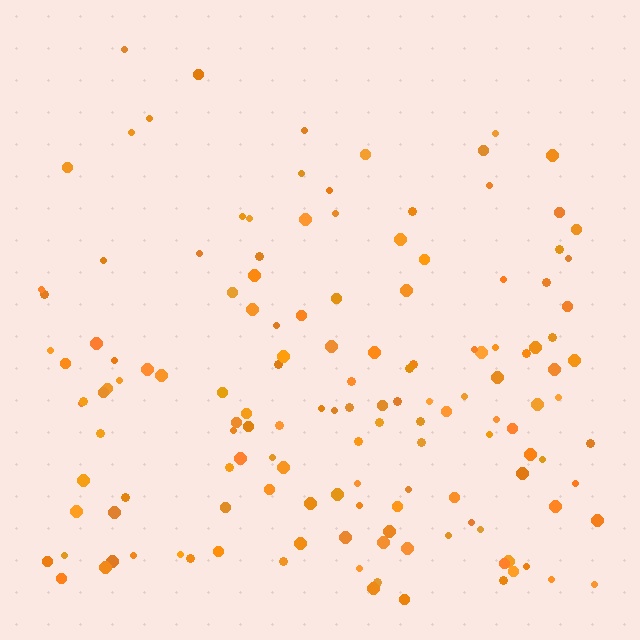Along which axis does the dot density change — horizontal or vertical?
Vertical.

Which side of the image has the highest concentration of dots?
The bottom.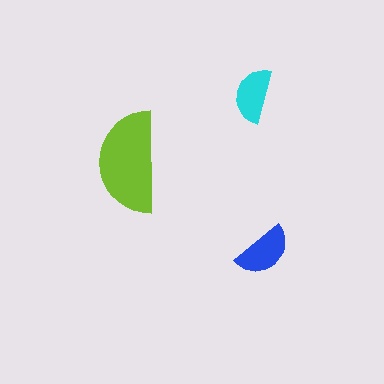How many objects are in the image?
There are 3 objects in the image.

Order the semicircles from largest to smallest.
the lime one, the blue one, the cyan one.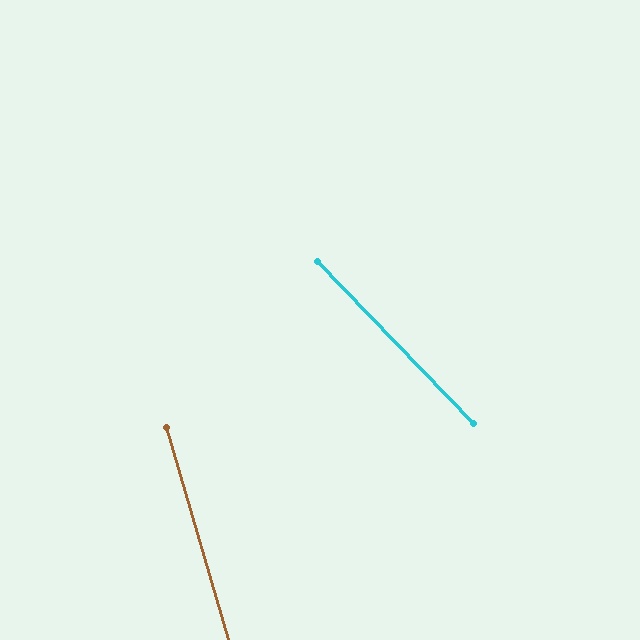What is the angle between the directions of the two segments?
Approximately 27 degrees.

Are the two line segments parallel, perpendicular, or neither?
Neither parallel nor perpendicular — they differ by about 27°.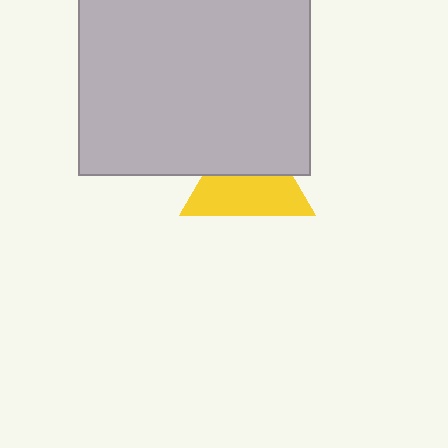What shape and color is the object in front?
The object in front is a light gray rectangle.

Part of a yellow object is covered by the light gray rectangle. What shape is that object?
It is a triangle.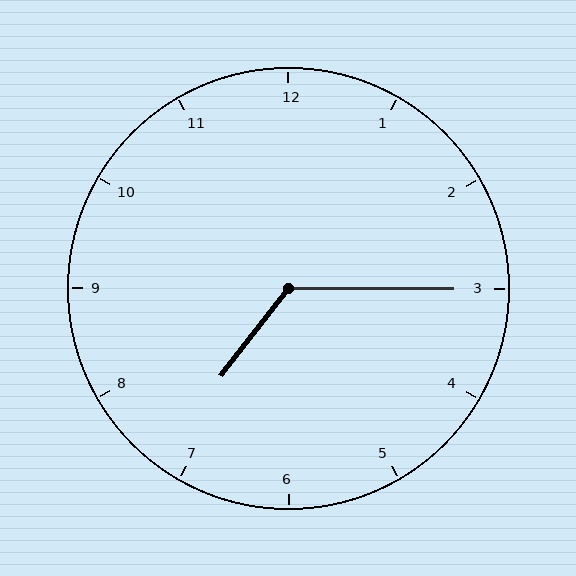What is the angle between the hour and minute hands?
Approximately 128 degrees.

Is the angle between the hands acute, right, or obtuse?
It is obtuse.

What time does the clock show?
7:15.